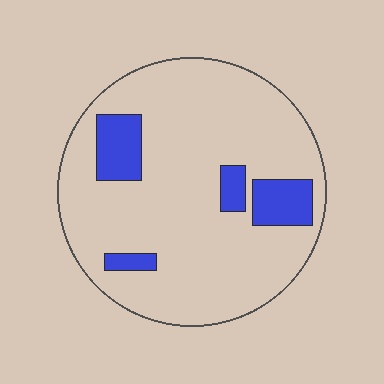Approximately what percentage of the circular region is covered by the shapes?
Approximately 15%.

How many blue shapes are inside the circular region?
4.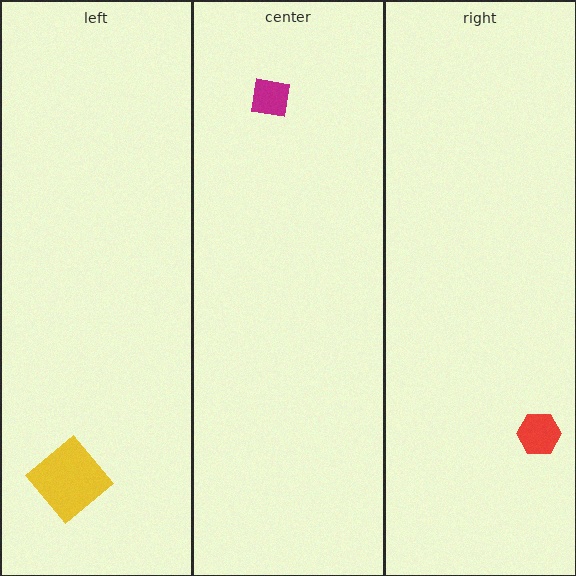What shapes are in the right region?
The red hexagon.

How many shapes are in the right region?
1.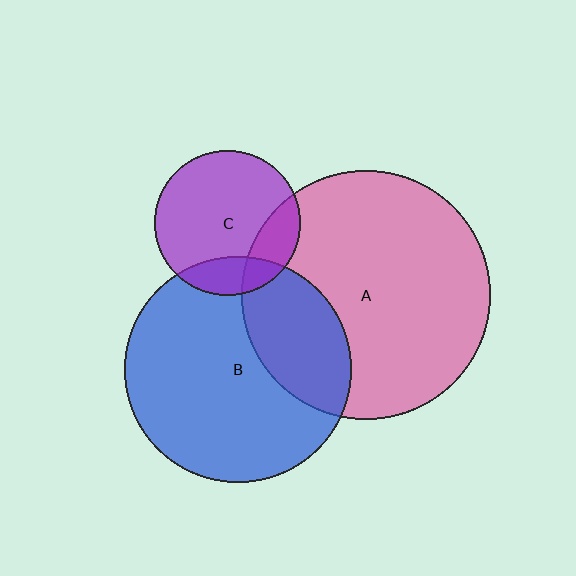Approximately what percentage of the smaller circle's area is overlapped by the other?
Approximately 30%.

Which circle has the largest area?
Circle A (pink).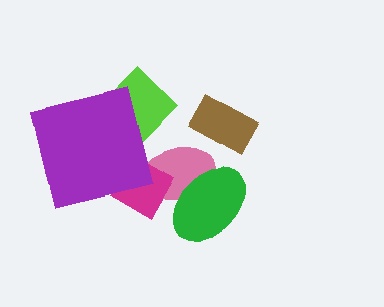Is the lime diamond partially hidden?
Yes, it is partially covered by another shape.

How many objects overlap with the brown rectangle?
0 objects overlap with the brown rectangle.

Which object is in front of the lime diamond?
The purple square is in front of the lime diamond.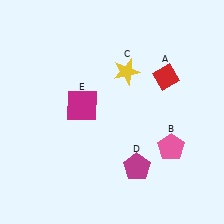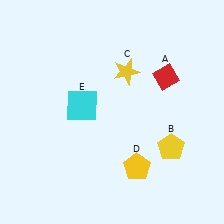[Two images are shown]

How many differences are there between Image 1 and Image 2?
There are 3 differences between the two images.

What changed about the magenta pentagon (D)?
In Image 1, D is magenta. In Image 2, it changed to yellow.